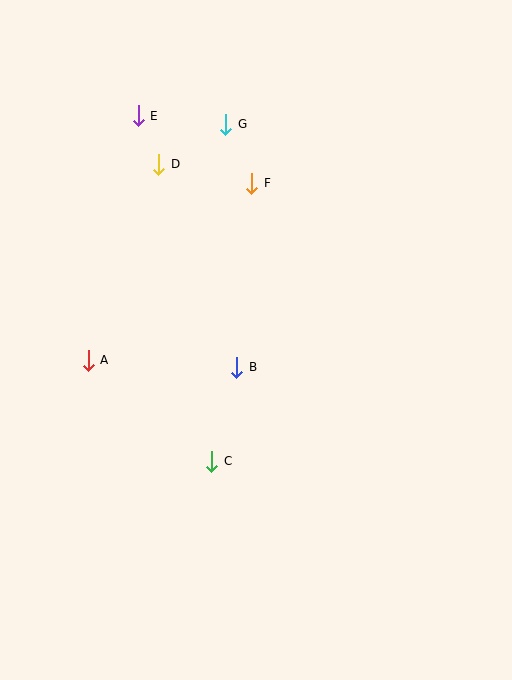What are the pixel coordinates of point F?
Point F is at (252, 183).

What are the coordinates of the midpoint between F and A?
The midpoint between F and A is at (170, 272).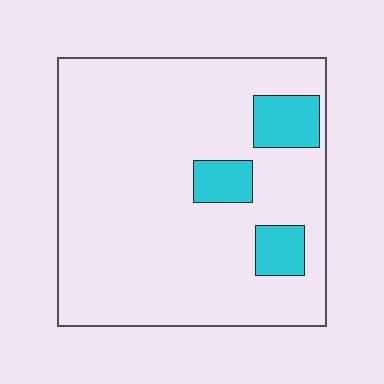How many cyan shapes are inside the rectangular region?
3.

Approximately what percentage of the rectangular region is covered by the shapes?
Approximately 10%.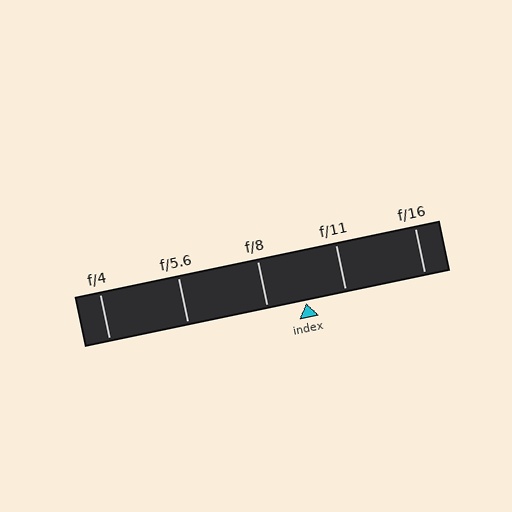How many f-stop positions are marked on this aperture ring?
There are 5 f-stop positions marked.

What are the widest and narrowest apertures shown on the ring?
The widest aperture shown is f/4 and the narrowest is f/16.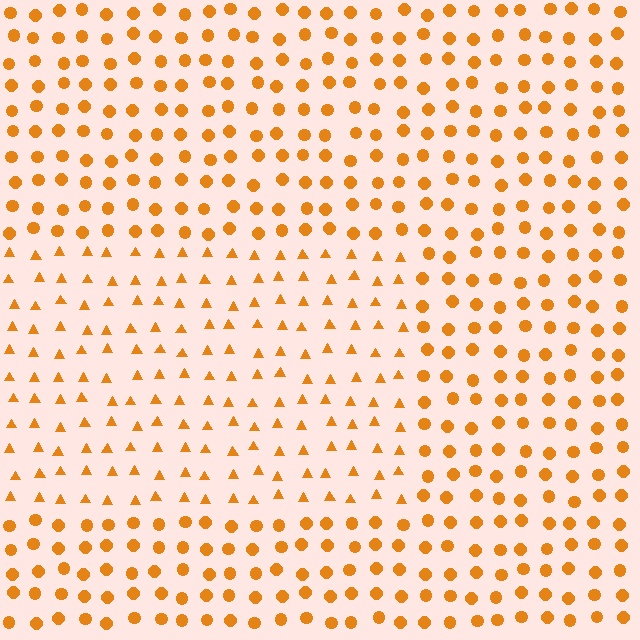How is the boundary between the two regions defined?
The boundary is defined by a change in element shape: triangles inside vs. circles outside. All elements share the same color and spacing.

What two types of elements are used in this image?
The image uses triangles inside the rectangle region and circles outside it.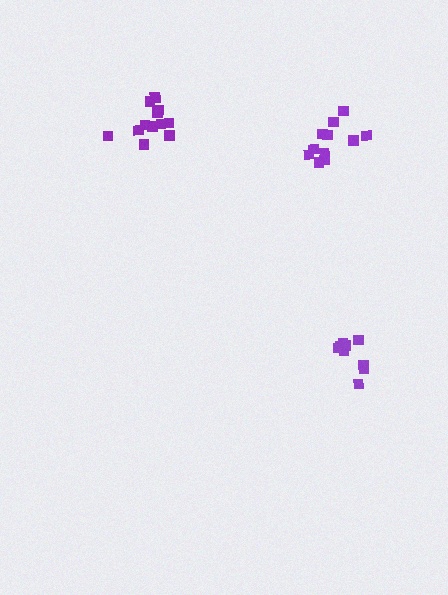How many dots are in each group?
Group 1: 9 dots, Group 2: 11 dots, Group 3: 12 dots (32 total).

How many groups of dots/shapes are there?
There are 3 groups.